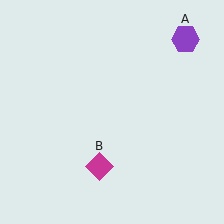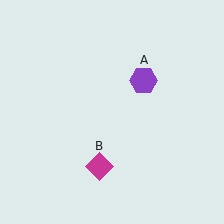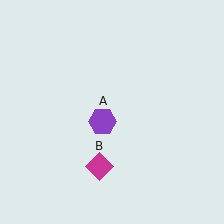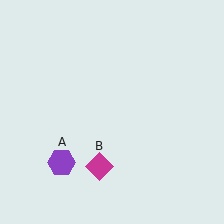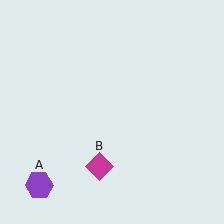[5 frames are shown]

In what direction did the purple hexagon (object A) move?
The purple hexagon (object A) moved down and to the left.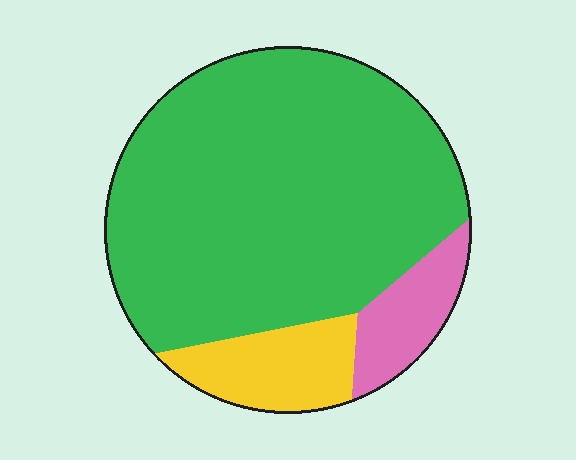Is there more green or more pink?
Green.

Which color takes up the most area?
Green, at roughly 80%.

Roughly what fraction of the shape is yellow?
Yellow takes up about one eighth (1/8) of the shape.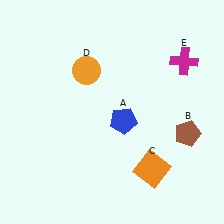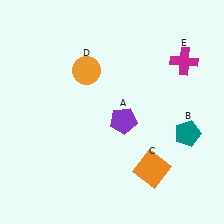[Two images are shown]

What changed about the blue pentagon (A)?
In Image 1, A is blue. In Image 2, it changed to purple.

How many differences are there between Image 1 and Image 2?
There are 2 differences between the two images.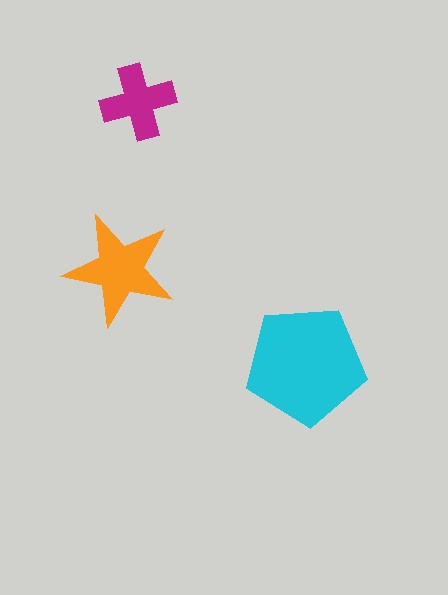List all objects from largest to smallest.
The cyan pentagon, the orange star, the magenta cross.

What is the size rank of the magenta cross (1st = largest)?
3rd.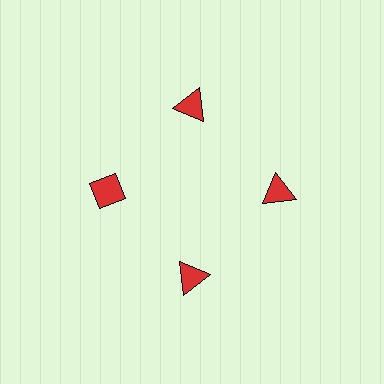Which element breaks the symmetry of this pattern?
The red diamond at roughly the 9 o'clock position breaks the symmetry. All other shapes are red triangles.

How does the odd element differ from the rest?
It has a different shape: diamond instead of triangle.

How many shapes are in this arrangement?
There are 4 shapes arranged in a ring pattern.